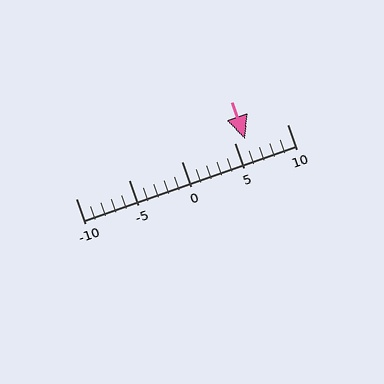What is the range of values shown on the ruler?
The ruler shows values from -10 to 10.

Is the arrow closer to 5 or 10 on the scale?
The arrow is closer to 5.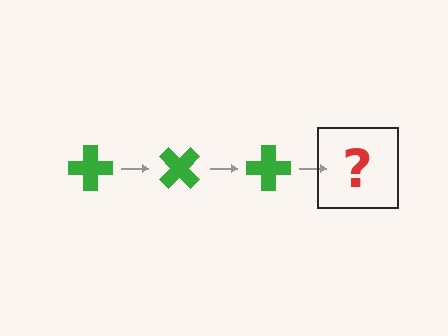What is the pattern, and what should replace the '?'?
The pattern is that the cross rotates 45 degrees each step. The '?' should be a green cross rotated 135 degrees.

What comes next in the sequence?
The next element should be a green cross rotated 135 degrees.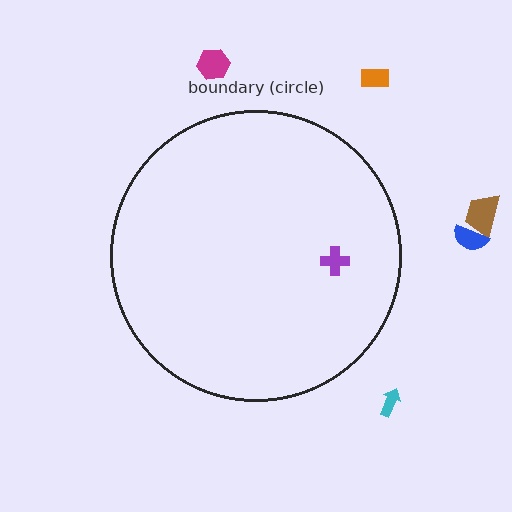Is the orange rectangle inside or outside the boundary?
Outside.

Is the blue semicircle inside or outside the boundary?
Outside.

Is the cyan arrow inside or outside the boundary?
Outside.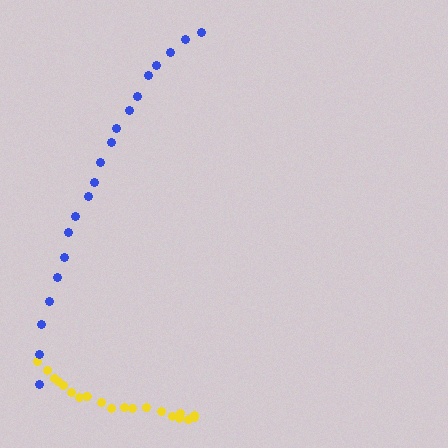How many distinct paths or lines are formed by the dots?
There are 2 distinct paths.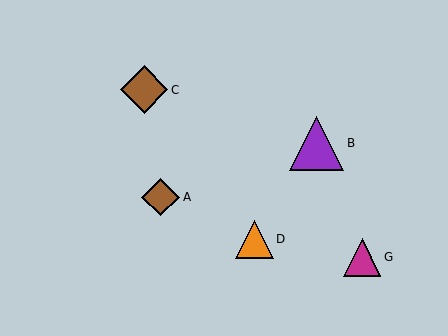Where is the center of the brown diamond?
The center of the brown diamond is at (161, 197).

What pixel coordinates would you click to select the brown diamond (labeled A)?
Click at (161, 197) to select the brown diamond A.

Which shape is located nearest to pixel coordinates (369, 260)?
The magenta triangle (labeled G) at (362, 257) is nearest to that location.